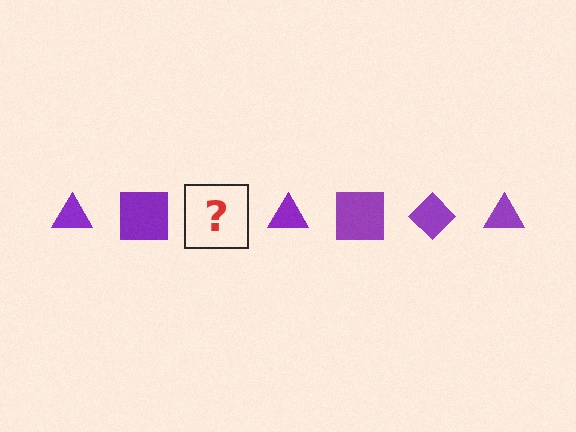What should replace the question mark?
The question mark should be replaced with a purple diamond.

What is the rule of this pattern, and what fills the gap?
The rule is that the pattern cycles through triangle, square, diamond shapes in purple. The gap should be filled with a purple diamond.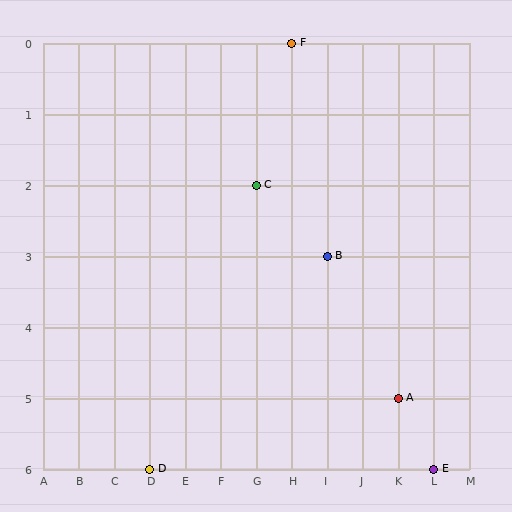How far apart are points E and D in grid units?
Points E and D are 8 columns apart.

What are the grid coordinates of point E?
Point E is at grid coordinates (L, 6).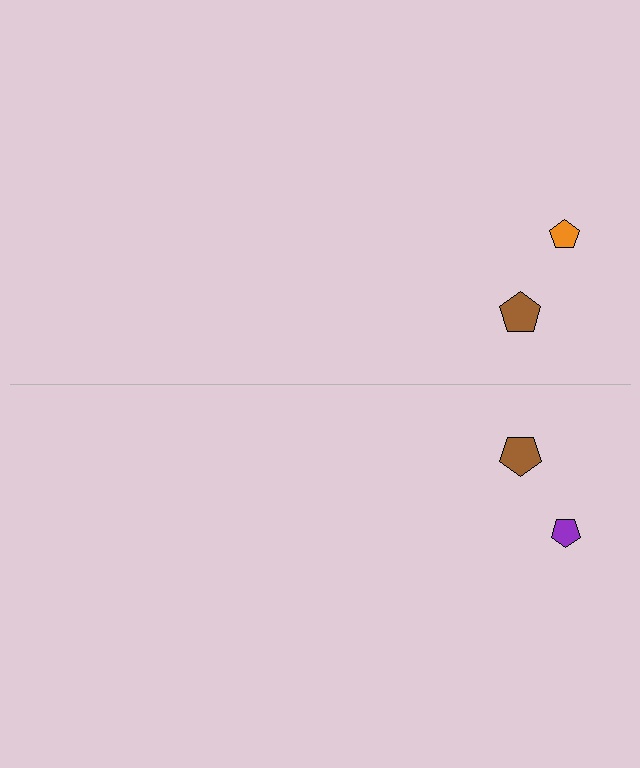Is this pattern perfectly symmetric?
No, the pattern is not perfectly symmetric. The purple pentagon on the bottom side breaks the symmetry — its mirror counterpart is orange.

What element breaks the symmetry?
The purple pentagon on the bottom side breaks the symmetry — its mirror counterpart is orange.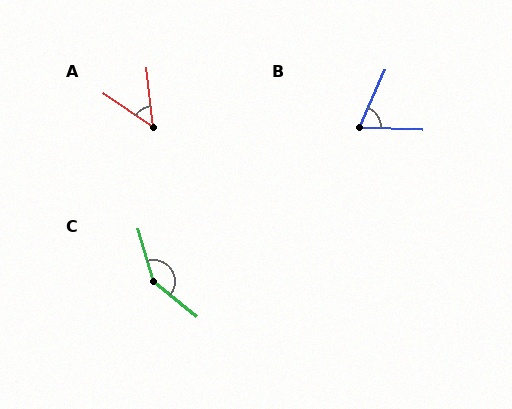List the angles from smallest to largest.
A (50°), B (68°), C (145°).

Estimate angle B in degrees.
Approximately 68 degrees.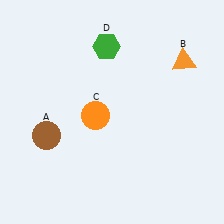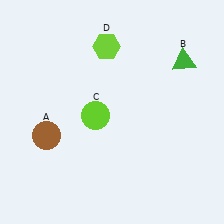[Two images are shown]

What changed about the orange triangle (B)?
In Image 1, B is orange. In Image 2, it changed to green.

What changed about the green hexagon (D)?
In Image 1, D is green. In Image 2, it changed to lime.